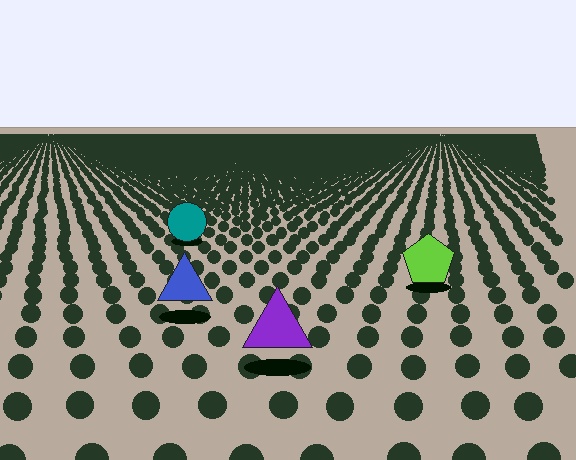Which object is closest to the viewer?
The purple triangle is closest. The texture marks near it are larger and more spread out.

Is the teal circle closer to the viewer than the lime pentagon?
No. The lime pentagon is closer — you can tell from the texture gradient: the ground texture is coarser near it.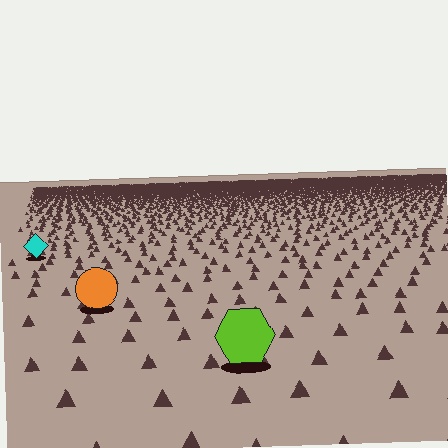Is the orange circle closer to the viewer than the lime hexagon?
No. The lime hexagon is closer — you can tell from the texture gradient: the ground texture is coarser near it.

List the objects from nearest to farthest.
From nearest to farthest: the lime hexagon, the orange circle, the cyan diamond.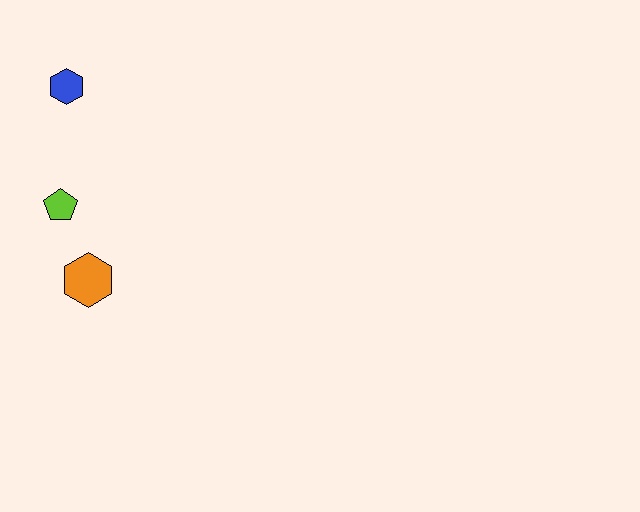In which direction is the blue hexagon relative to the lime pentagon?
The blue hexagon is above the lime pentagon.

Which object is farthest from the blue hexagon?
The orange hexagon is farthest from the blue hexagon.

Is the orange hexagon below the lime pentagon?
Yes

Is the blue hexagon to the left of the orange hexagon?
Yes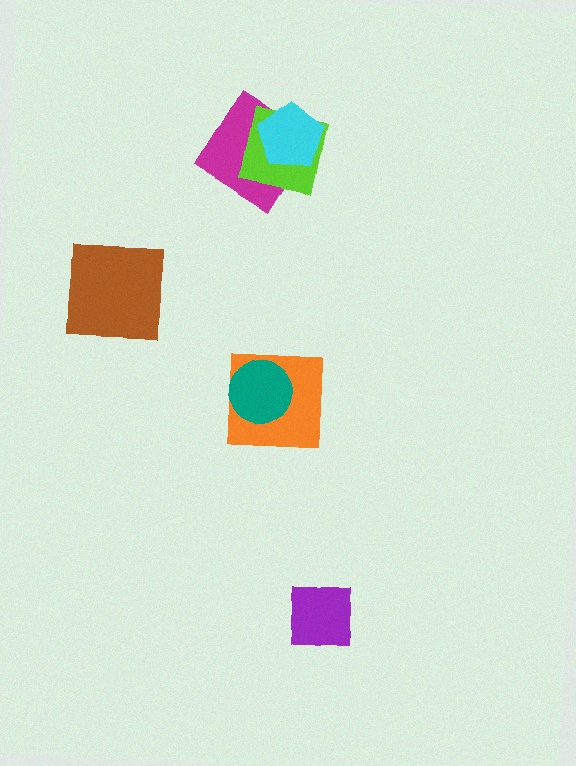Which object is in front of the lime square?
The cyan pentagon is in front of the lime square.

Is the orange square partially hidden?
Yes, it is partially covered by another shape.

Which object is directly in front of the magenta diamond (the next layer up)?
The lime square is directly in front of the magenta diamond.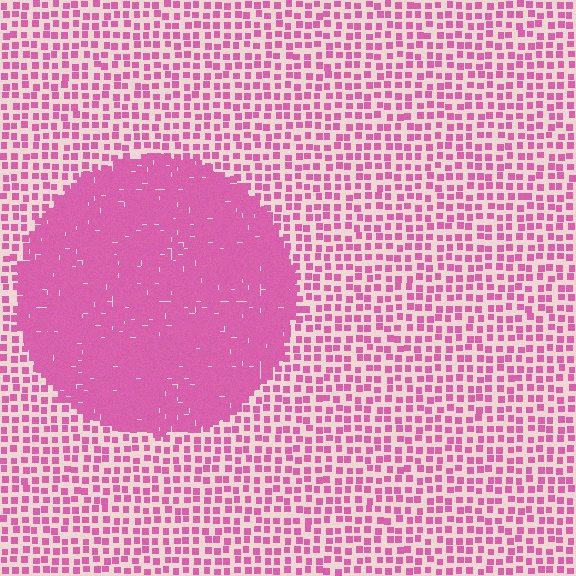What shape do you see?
I see a circle.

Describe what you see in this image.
The image contains small pink elements arranged at two different densities. A circle-shaped region is visible where the elements are more densely packed than the surrounding area.